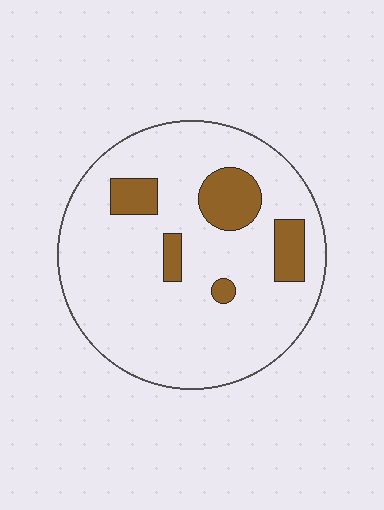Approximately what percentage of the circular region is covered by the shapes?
Approximately 15%.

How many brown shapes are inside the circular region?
5.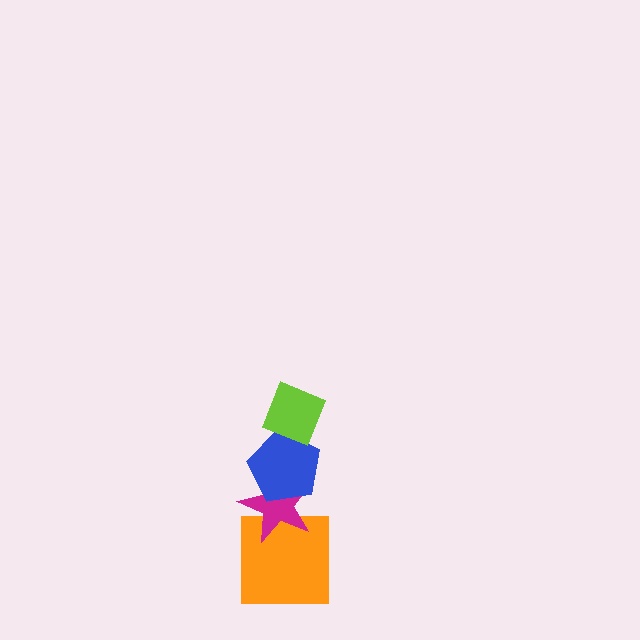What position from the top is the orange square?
The orange square is 4th from the top.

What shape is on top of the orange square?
The magenta star is on top of the orange square.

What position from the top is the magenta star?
The magenta star is 3rd from the top.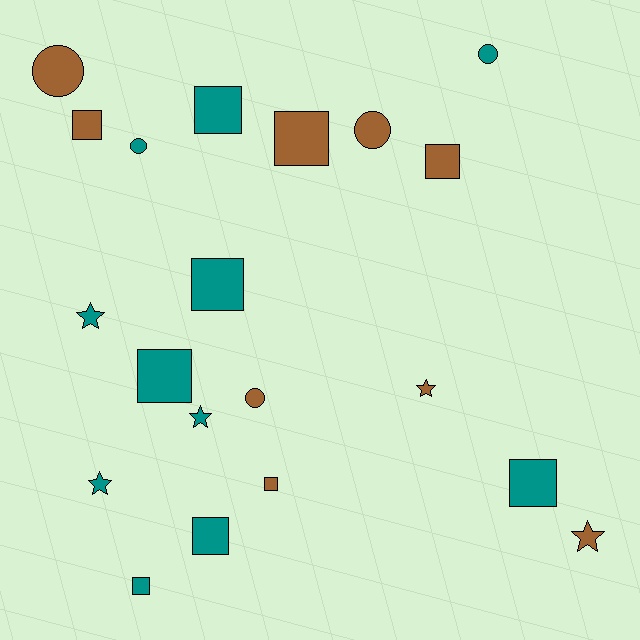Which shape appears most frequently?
Square, with 10 objects.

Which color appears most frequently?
Teal, with 11 objects.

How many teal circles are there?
There are 2 teal circles.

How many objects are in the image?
There are 20 objects.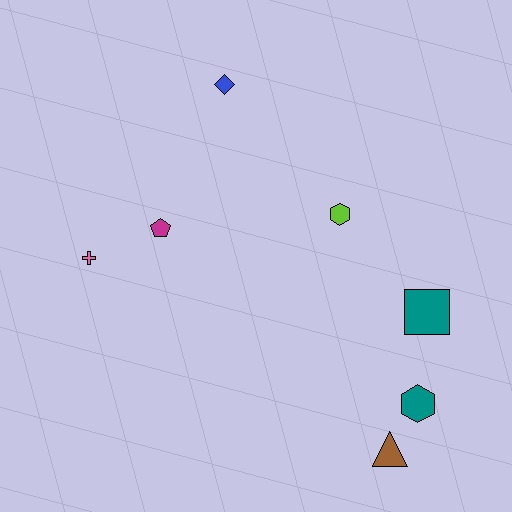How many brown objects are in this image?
There is 1 brown object.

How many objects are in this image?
There are 7 objects.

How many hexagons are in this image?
There are 2 hexagons.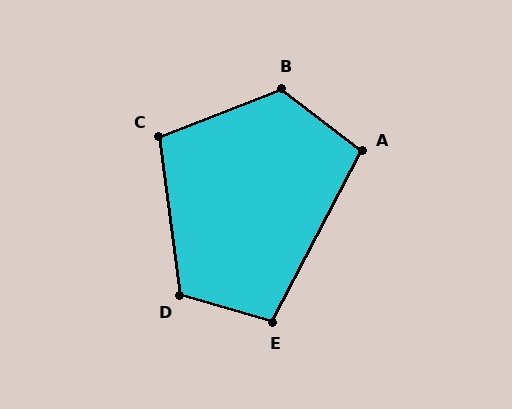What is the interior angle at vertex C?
Approximately 104 degrees (obtuse).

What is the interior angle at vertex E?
Approximately 102 degrees (obtuse).